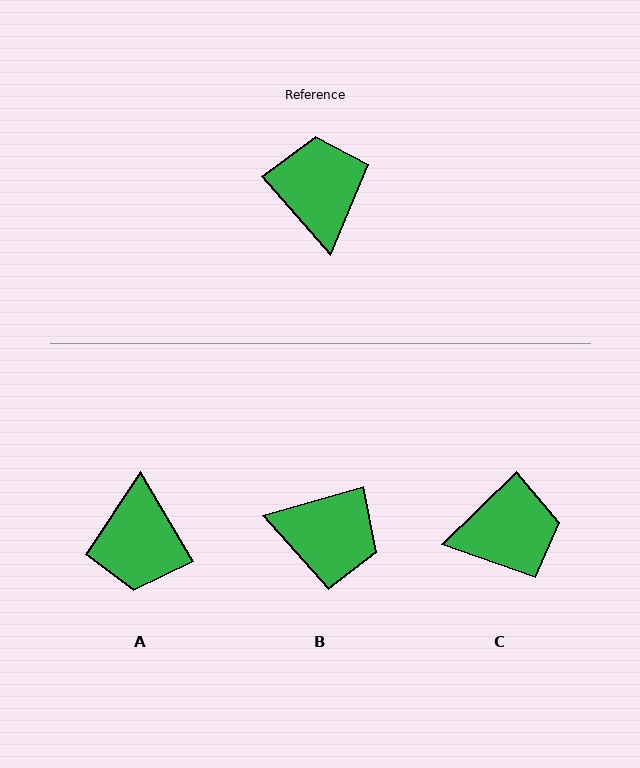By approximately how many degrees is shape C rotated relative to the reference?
Approximately 86 degrees clockwise.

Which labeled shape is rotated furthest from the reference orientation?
A, about 170 degrees away.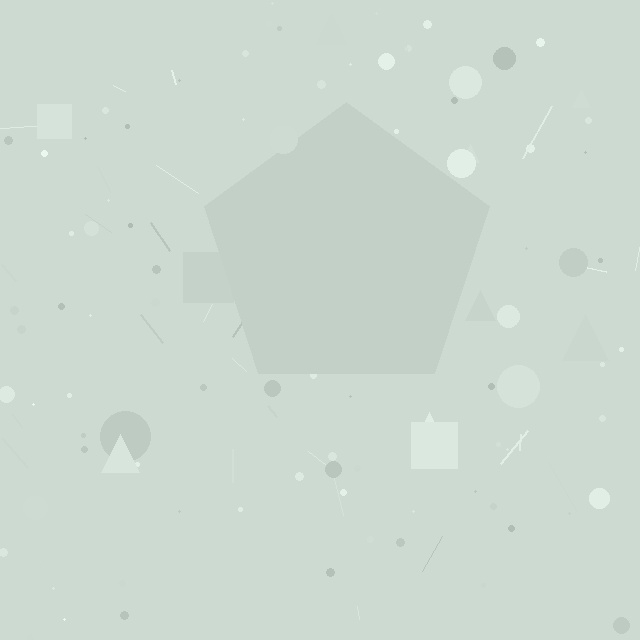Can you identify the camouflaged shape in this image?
The camouflaged shape is a pentagon.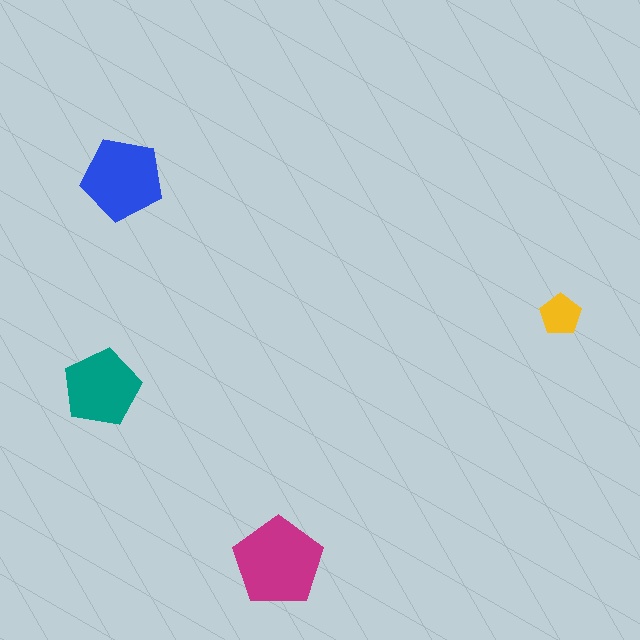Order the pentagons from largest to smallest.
the magenta one, the blue one, the teal one, the yellow one.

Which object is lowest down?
The magenta pentagon is bottommost.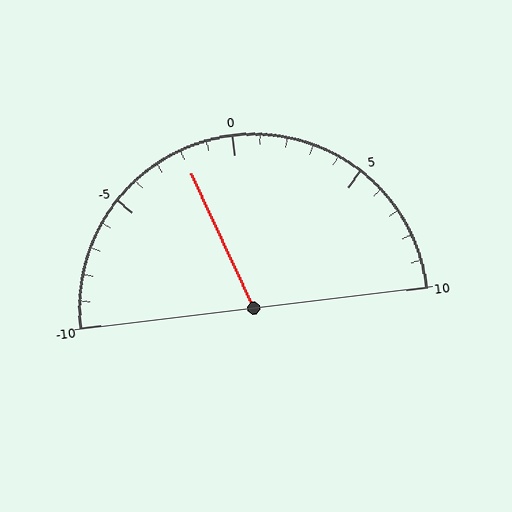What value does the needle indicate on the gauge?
The needle indicates approximately -2.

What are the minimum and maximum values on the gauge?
The gauge ranges from -10 to 10.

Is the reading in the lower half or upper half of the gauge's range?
The reading is in the lower half of the range (-10 to 10).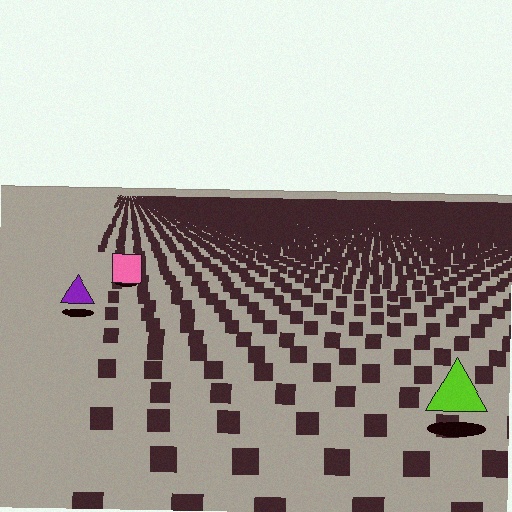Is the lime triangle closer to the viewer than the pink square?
Yes. The lime triangle is closer — you can tell from the texture gradient: the ground texture is coarser near it.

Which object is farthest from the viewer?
The pink square is farthest from the viewer. It appears smaller and the ground texture around it is denser.